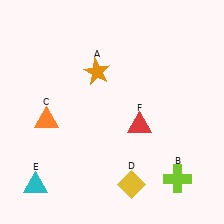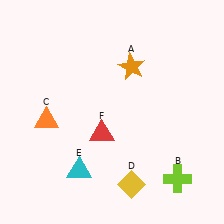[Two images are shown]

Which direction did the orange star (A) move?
The orange star (A) moved right.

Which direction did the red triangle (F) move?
The red triangle (F) moved left.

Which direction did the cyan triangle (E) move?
The cyan triangle (E) moved right.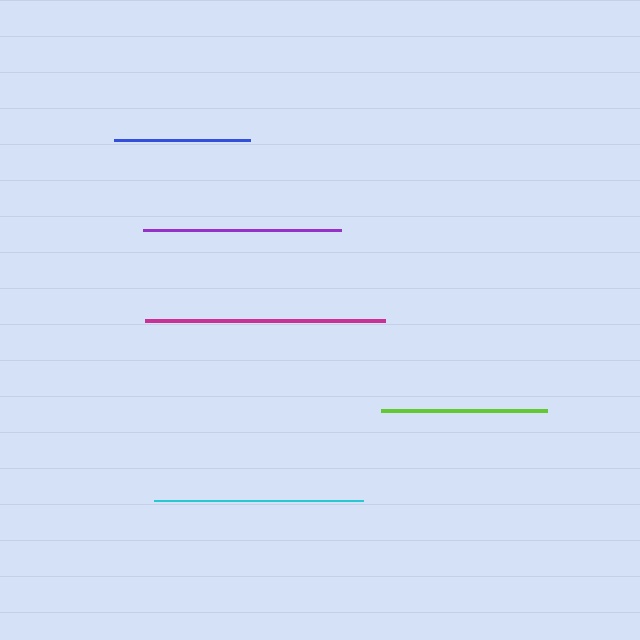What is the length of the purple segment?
The purple segment is approximately 198 pixels long.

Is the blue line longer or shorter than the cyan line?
The cyan line is longer than the blue line.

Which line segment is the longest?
The magenta line is the longest at approximately 240 pixels.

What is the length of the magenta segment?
The magenta segment is approximately 240 pixels long.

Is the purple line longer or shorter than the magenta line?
The magenta line is longer than the purple line.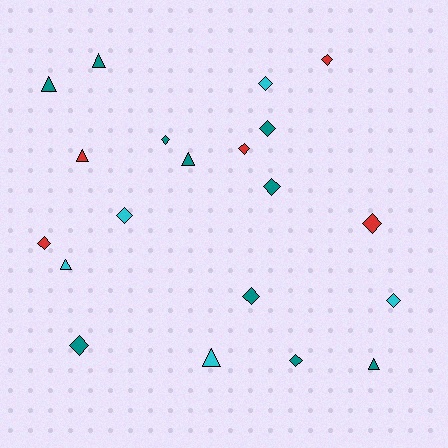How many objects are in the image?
There are 20 objects.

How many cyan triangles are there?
There are 2 cyan triangles.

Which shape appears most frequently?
Diamond, with 13 objects.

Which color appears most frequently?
Teal, with 10 objects.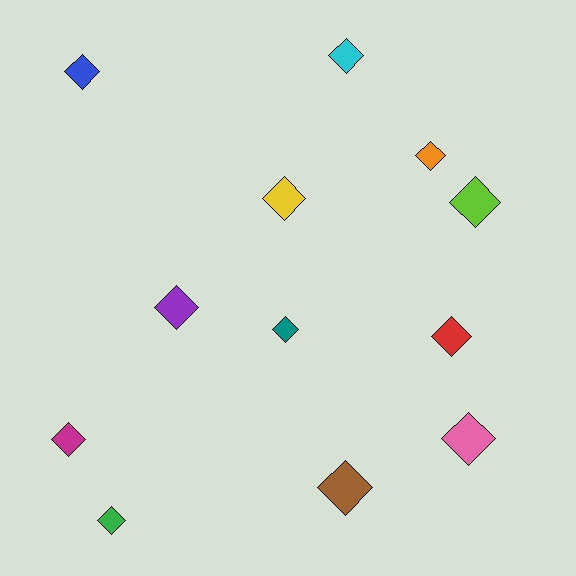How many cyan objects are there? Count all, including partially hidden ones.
There is 1 cyan object.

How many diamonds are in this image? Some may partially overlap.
There are 12 diamonds.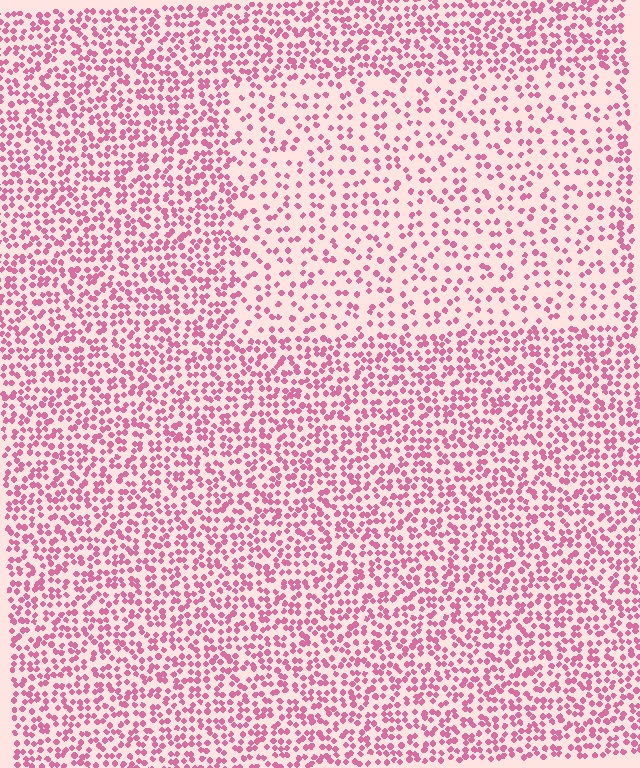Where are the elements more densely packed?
The elements are more densely packed outside the rectangle boundary.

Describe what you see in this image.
The image contains small pink elements arranged at two different densities. A rectangle-shaped region is visible where the elements are less densely packed than the surrounding area.